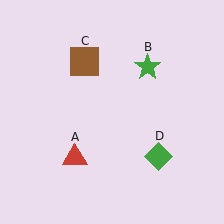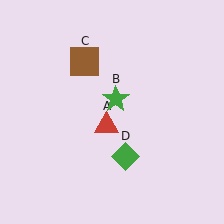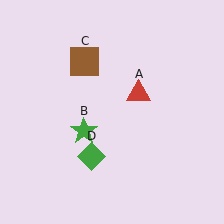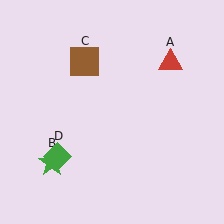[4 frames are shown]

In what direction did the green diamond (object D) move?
The green diamond (object D) moved left.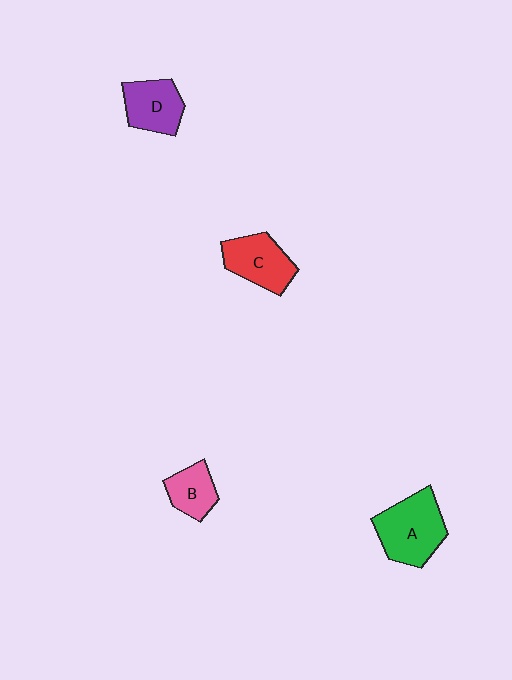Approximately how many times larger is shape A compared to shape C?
Approximately 1.3 times.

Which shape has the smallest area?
Shape B (pink).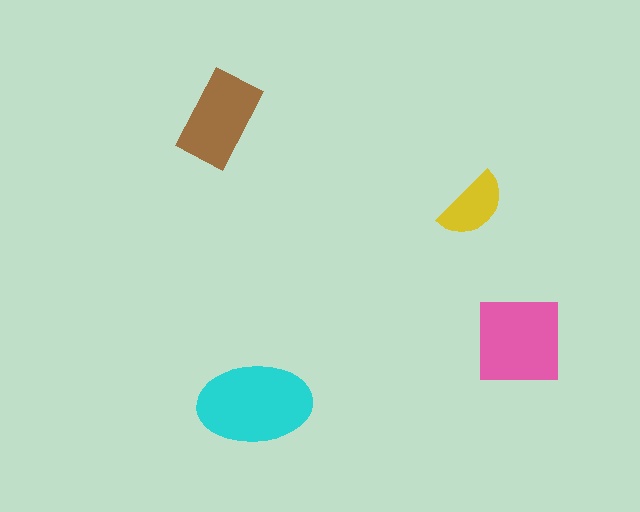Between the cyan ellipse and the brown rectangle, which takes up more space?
The cyan ellipse.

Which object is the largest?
The cyan ellipse.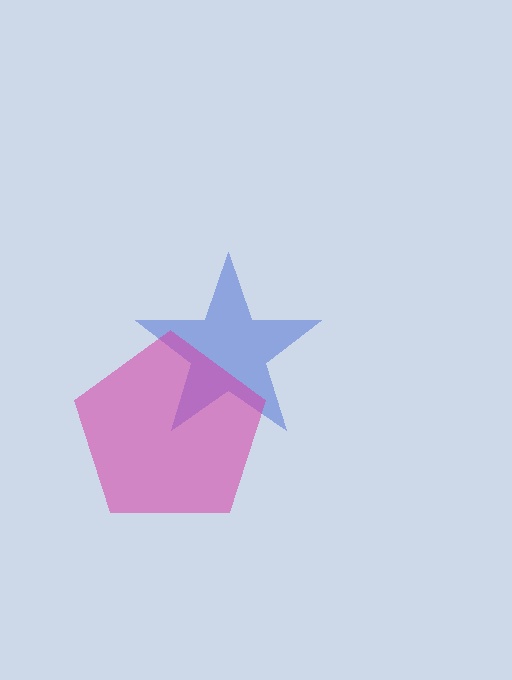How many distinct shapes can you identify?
There are 2 distinct shapes: a blue star, a magenta pentagon.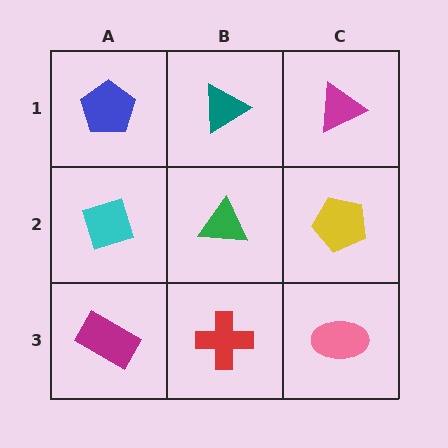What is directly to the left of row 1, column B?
A blue pentagon.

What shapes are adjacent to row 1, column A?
A cyan diamond (row 2, column A), a teal triangle (row 1, column B).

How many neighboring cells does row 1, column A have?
2.